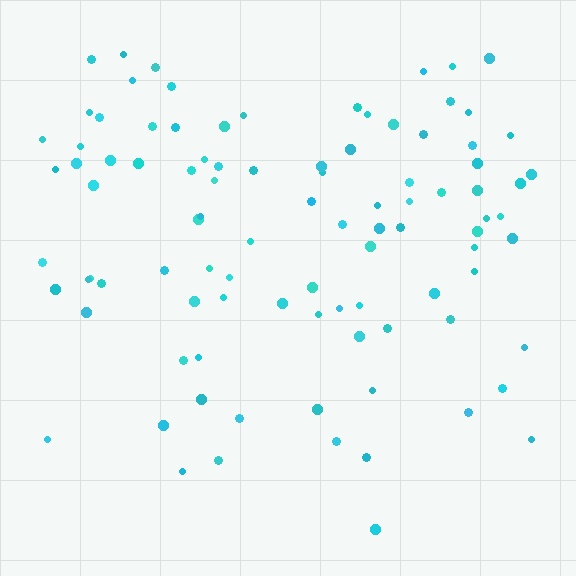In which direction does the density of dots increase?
From bottom to top, with the top side densest.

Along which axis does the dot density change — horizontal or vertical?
Vertical.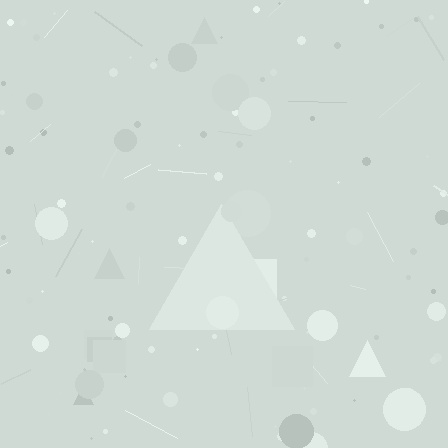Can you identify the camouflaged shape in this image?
The camouflaged shape is a triangle.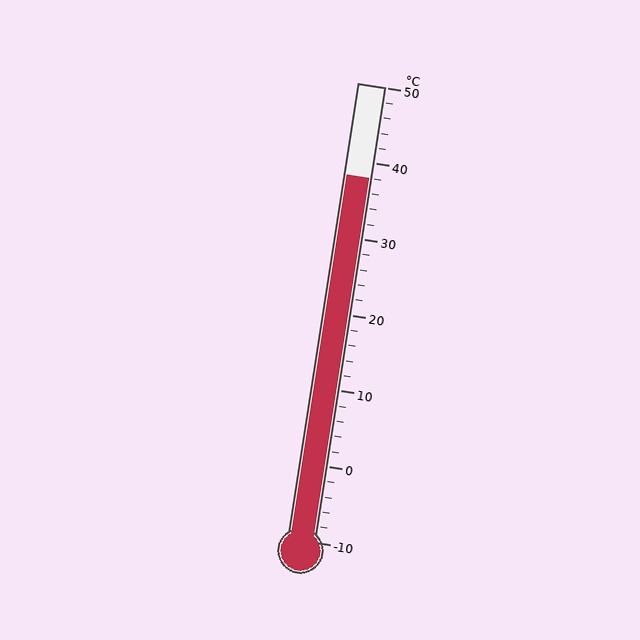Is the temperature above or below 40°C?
The temperature is below 40°C.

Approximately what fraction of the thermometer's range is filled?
The thermometer is filled to approximately 80% of its range.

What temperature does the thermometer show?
The thermometer shows approximately 38°C.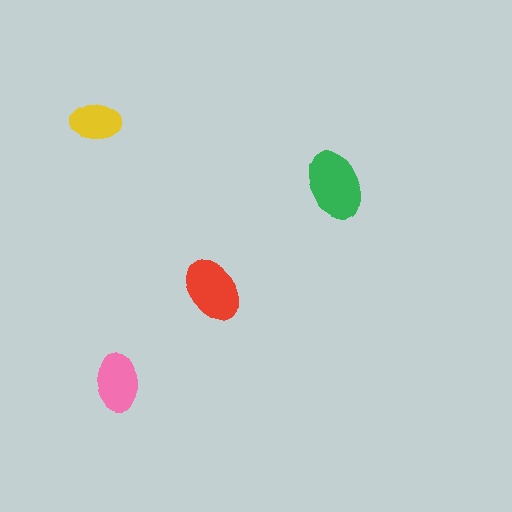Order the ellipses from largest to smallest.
the green one, the red one, the pink one, the yellow one.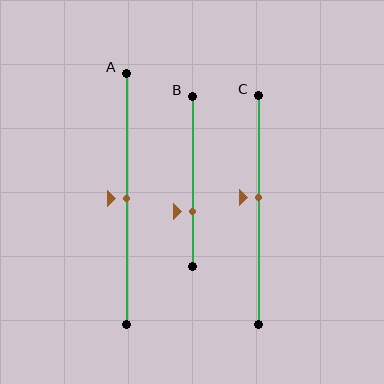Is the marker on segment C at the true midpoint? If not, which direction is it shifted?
No, the marker on segment C is shifted upward by about 5% of the segment length.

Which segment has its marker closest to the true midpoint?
Segment A has its marker closest to the true midpoint.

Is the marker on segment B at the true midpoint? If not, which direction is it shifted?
No, the marker on segment B is shifted downward by about 18% of the segment length.